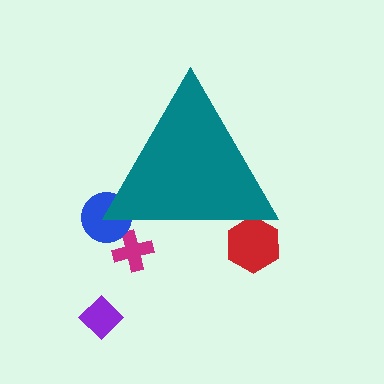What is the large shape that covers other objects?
A teal triangle.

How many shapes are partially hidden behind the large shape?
3 shapes are partially hidden.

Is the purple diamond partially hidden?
No, the purple diamond is fully visible.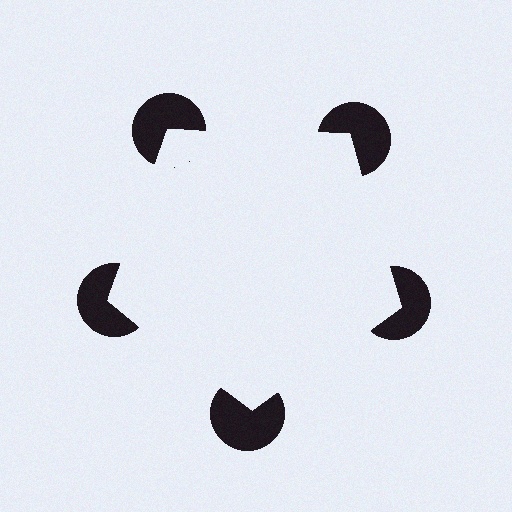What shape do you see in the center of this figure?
An illusory pentagon — its edges are inferred from the aligned wedge cuts in the pac-man discs, not physically drawn.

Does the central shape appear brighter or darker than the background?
It typically appears slightly brighter than the background, even though no actual brightness change is drawn.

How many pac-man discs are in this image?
There are 5 — one at each vertex of the illusory pentagon.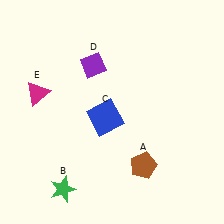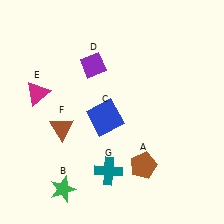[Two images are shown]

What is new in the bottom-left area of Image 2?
A teal cross (G) was added in the bottom-left area of Image 2.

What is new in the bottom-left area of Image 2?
A brown triangle (F) was added in the bottom-left area of Image 2.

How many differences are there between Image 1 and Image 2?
There are 2 differences between the two images.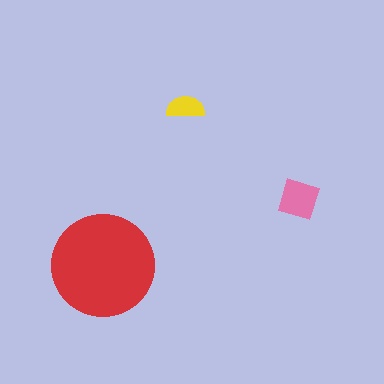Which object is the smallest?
The yellow semicircle.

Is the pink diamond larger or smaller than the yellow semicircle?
Larger.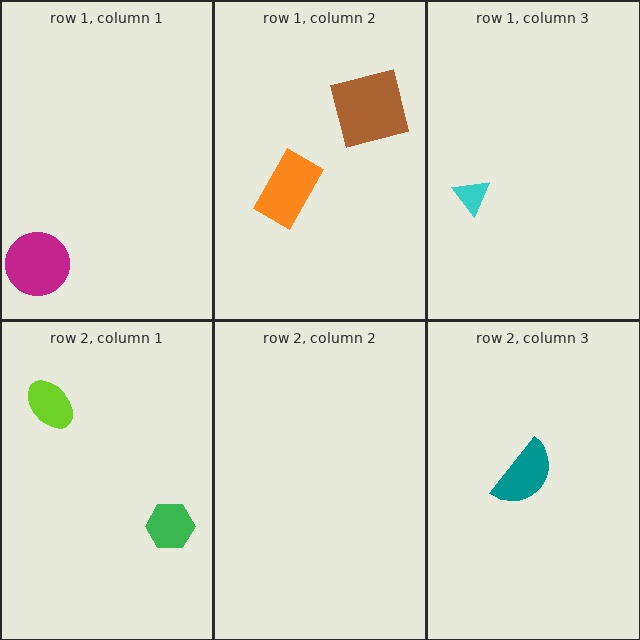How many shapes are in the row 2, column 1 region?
2.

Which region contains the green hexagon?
The row 2, column 1 region.